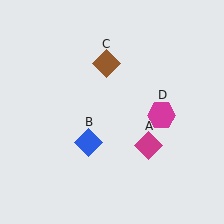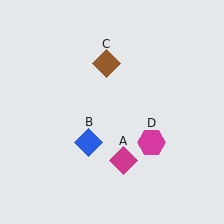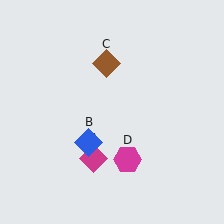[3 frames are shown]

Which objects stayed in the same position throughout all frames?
Blue diamond (object B) and brown diamond (object C) remained stationary.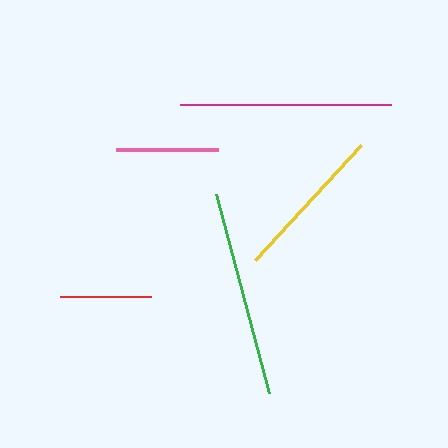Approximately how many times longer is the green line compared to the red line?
The green line is approximately 2.3 times the length of the red line.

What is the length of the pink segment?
The pink segment is approximately 102 pixels long.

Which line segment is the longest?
The magenta line is the longest at approximately 211 pixels.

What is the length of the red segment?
The red segment is approximately 91 pixels long.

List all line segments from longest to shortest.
From longest to shortest: magenta, green, yellow, pink, red.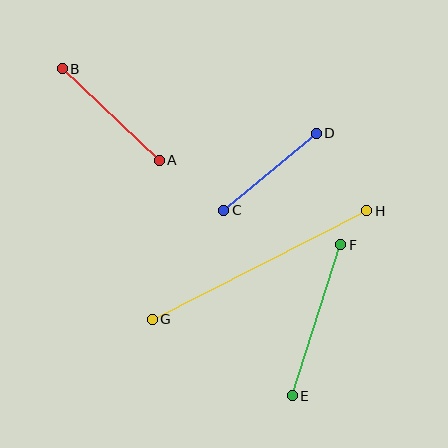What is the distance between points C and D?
The distance is approximately 120 pixels.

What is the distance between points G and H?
The distance is approximately 240 pixels.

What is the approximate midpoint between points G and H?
The midpoint is at approximately (259, 265) pixels.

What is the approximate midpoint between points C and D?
The midpoint is at approximately (270, 172) pixels.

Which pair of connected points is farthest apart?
Points G and H are farthest apart.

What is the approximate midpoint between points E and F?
The midpoint is at approximately (316, 320) pixels.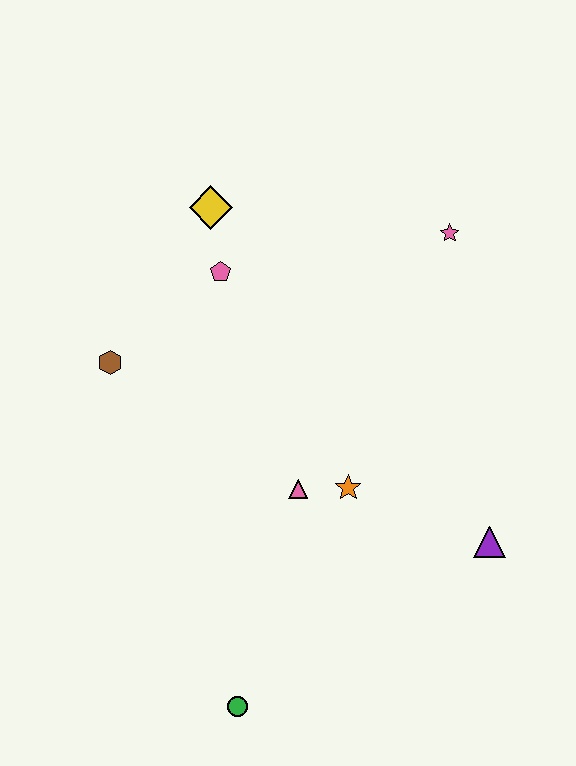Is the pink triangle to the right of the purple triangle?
No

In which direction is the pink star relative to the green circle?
The pink star is above the green circle.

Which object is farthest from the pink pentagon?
The green circle is farthest from the pink pentagon.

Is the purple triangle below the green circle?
No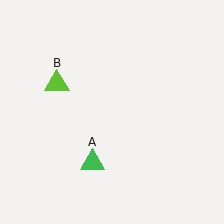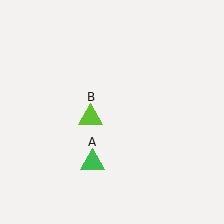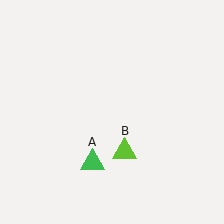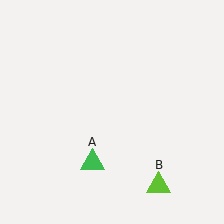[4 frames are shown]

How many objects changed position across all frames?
1 object changed position: lime triangle (object B).